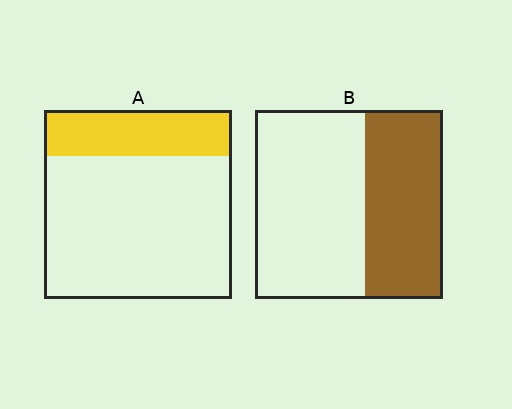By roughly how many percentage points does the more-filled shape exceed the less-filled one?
By roughly 15 percentage points (B over A).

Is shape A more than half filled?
No.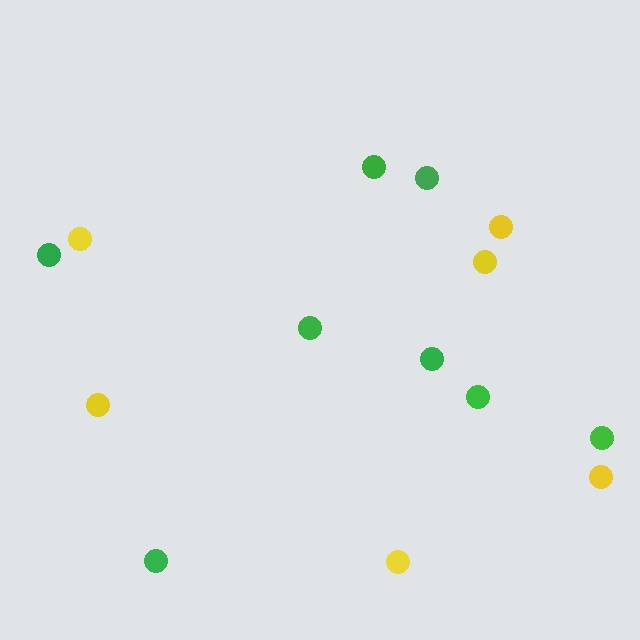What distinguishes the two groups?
There are 2 groups: one group of yellow circles (6) and one group of green circles (8).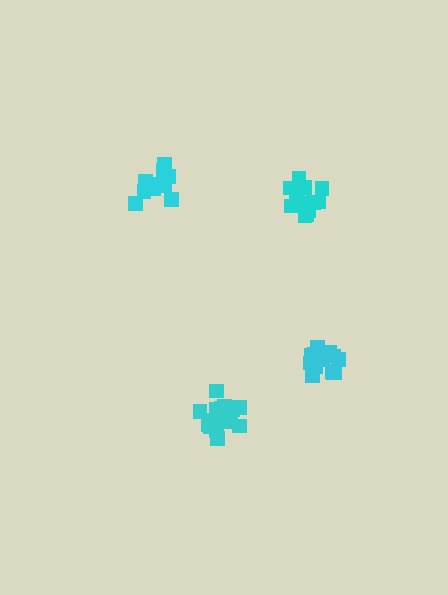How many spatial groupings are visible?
There are 4 spatial groupings.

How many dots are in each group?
Group 1: 10 dots, Group 2: 16 dots, Group 3: 16 dots, Group 4: 16 dots (58 total).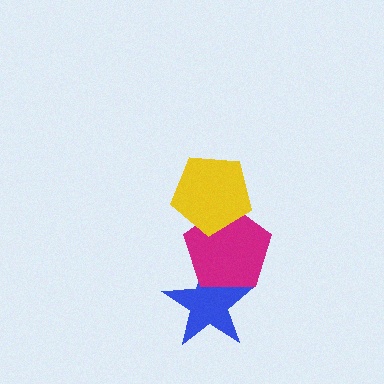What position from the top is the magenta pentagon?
The magenta pentagon is 2nd from the top.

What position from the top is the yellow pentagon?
The yellow pentagon is 1st from the top.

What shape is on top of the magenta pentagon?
The yellow pentagon is on top of the magenta pentagon.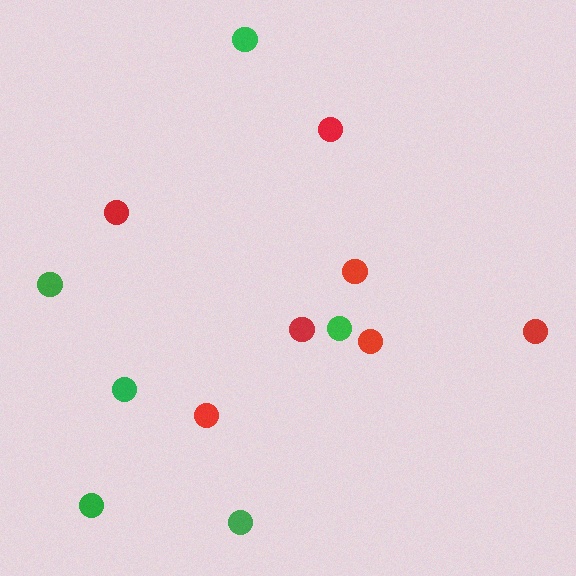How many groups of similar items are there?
There are 2 groups: one group of green circles (6) and one group of red circles (7).